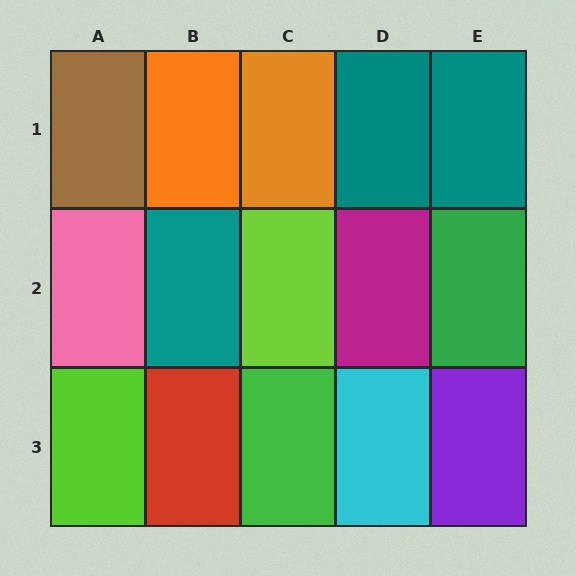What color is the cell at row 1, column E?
Teal.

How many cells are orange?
2 cells are orange.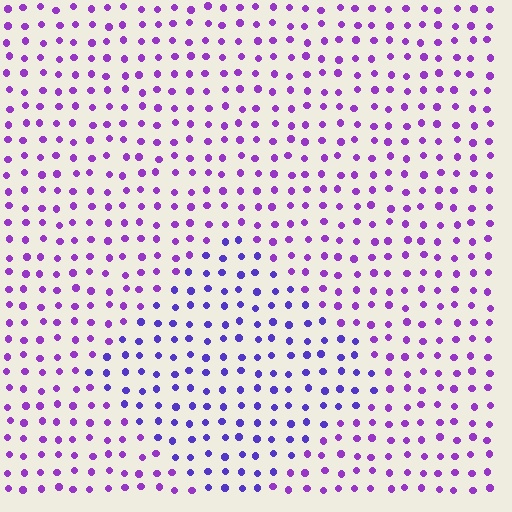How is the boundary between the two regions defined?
The boundary is defined purely by a slight shift in hue (about 29 degrees). Spacing, size, and orientation are identical on both sides.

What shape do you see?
I see a diamond.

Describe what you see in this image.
The image is filled with small purple elements in a uniform arrangement. A diamond-shaped region is visible where the elements are tinted to a slightly different hue, forming a subtle color boundary.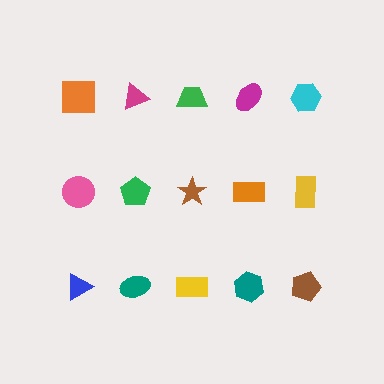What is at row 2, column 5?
A yellow rectangle.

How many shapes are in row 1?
5 shapes.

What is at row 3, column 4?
A teal hexagon.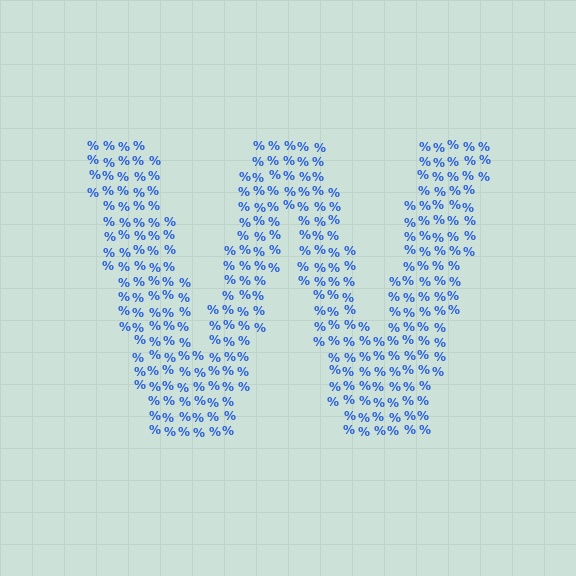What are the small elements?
The small elements are percent signs.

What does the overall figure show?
The overall figure shows the letter W.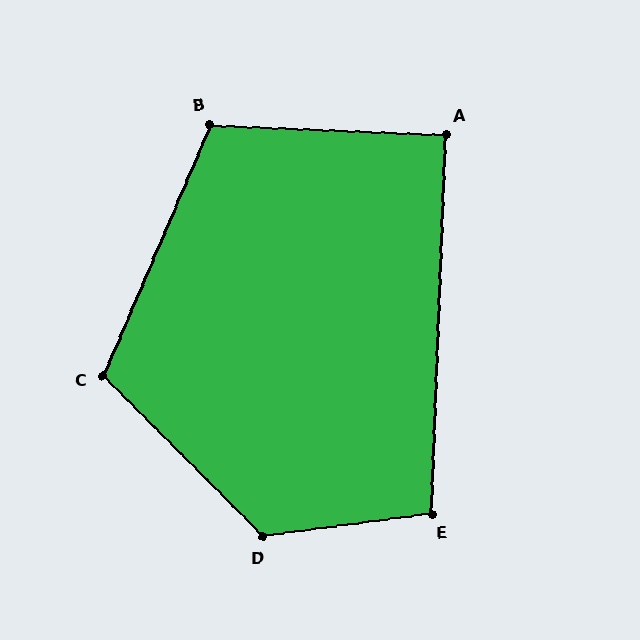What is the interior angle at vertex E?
Approximately 100 degrees (obtuse).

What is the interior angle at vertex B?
Approximately 111 degrees (obtuse).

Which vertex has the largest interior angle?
D, at approximately 127 degrees.